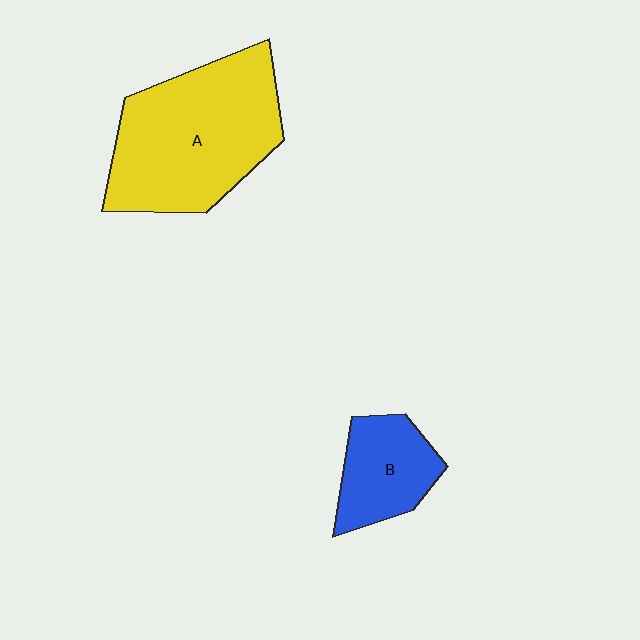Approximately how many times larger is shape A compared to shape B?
Approximately 2.3 times.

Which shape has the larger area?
Shape A (yellow).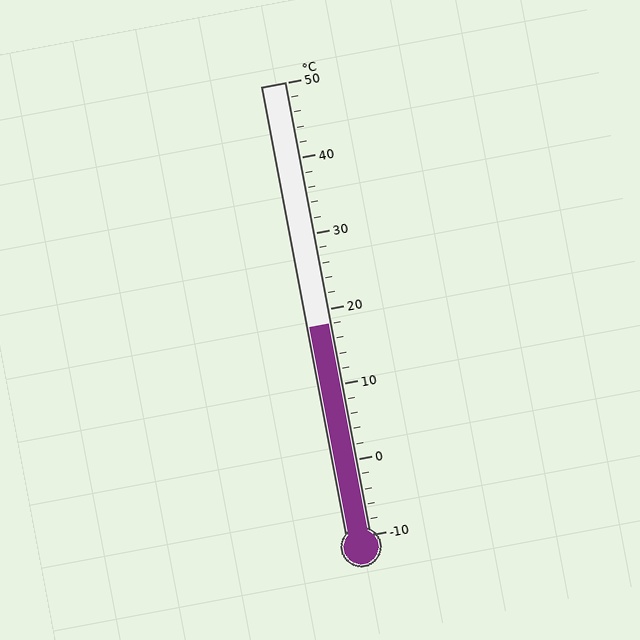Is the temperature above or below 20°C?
The temperature is below 20°C.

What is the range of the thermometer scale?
The thermometer scale ranges from -10°C to 50°C.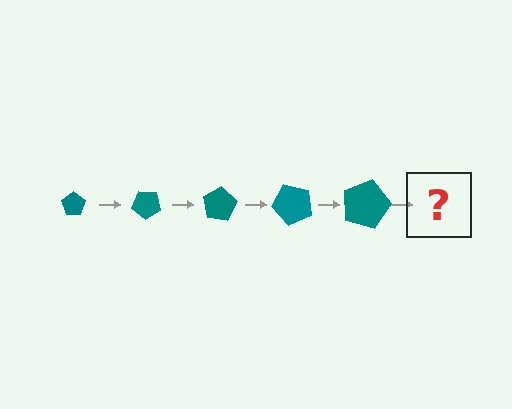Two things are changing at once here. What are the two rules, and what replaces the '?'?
The two rules are that the pentagon grows larger each step and it rotates 40 degrees each step. The '?' should be a pentagon, larger than the previous one and rotated 200 degrees from the start.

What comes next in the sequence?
The next element should be a pentagon, larger than the previous one and rotated 200 degrees from the start.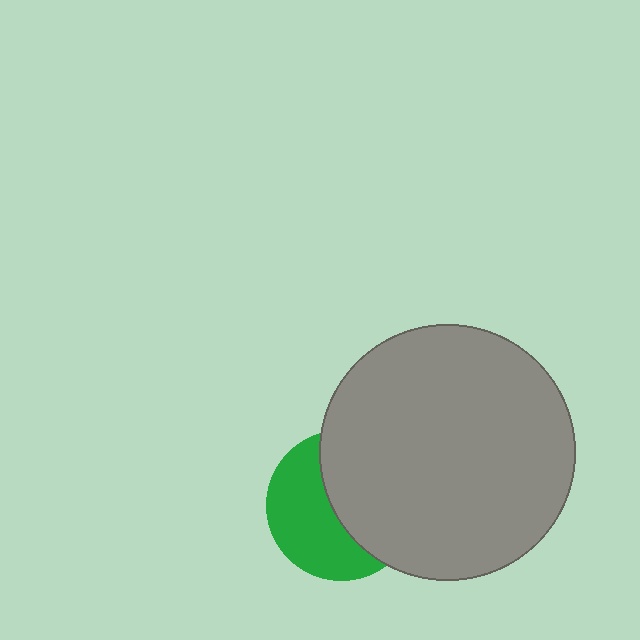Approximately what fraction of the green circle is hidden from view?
Roughly 52% of the green circle is hidden behind the gray circle.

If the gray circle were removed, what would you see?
You would see the complete green circle.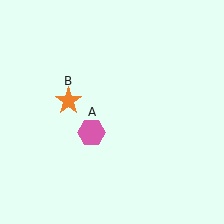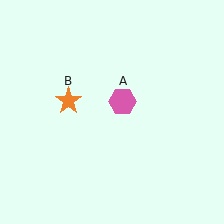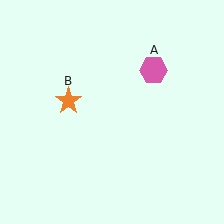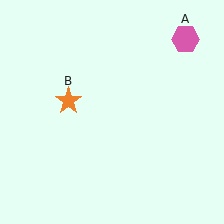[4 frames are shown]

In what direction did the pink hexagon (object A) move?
The pink hexagon (object A) moved up and to the right.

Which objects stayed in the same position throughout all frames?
Orange star (object B) remained stationary.